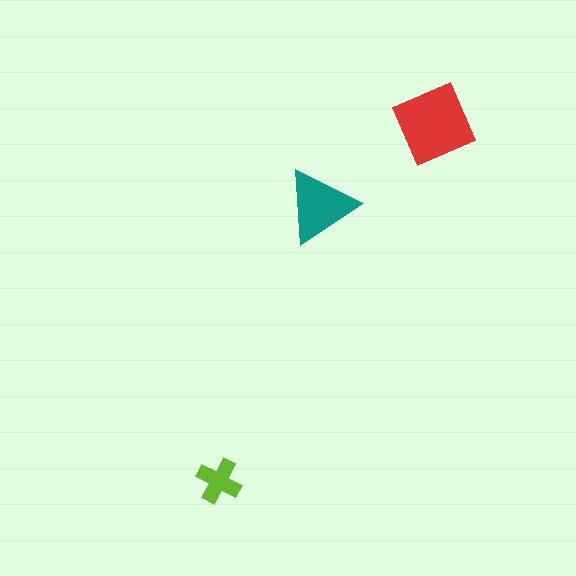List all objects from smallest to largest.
The lime cross, the teal triangle, the red square.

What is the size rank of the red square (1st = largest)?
1st.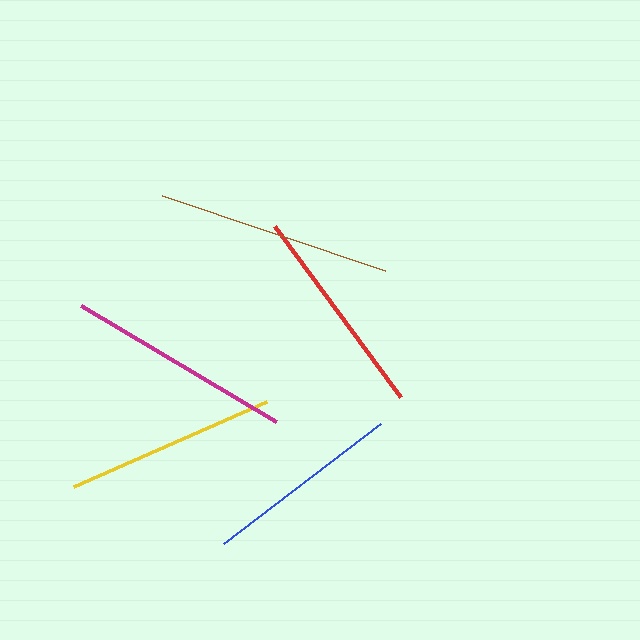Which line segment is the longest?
The brown line is the longest at approximately 235 pixels.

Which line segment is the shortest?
The blue line is the shortest at approximately 198 pixels.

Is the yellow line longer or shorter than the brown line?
The brown line is longer than the yellow line.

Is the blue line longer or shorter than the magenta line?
The magenta line is longer than the blue line.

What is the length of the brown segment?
The brown segment is approximately 235 pixels long.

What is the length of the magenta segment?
The magenta segment is approximately 226 pixels long.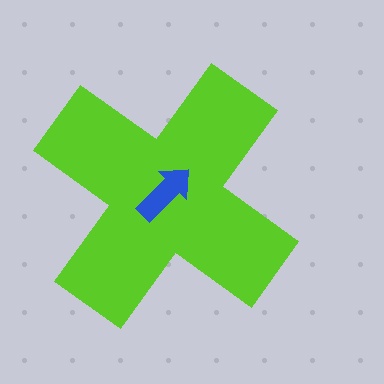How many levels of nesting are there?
2.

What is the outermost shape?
The lime cross.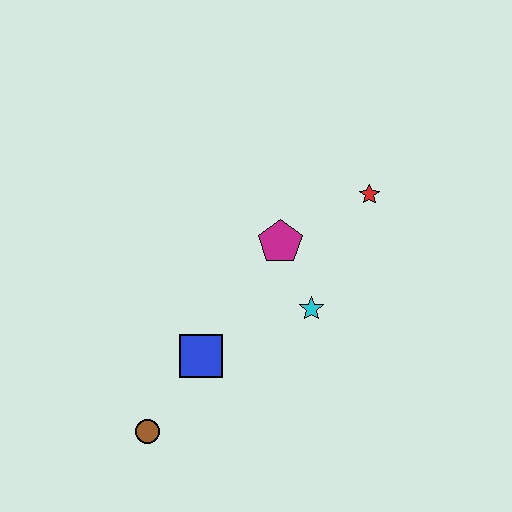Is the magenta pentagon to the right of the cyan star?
No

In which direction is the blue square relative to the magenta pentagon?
The blue square is below the magenta pentagon.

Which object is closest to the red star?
The magenta pentagon is closest to the red star.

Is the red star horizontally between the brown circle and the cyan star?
No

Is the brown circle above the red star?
No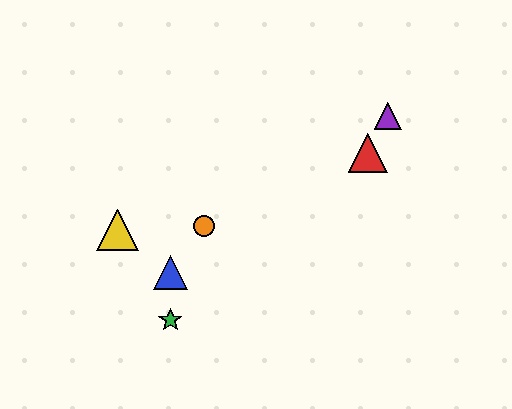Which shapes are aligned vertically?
The blue triangle, the green star are aligned vertically.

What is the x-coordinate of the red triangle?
The red triangle is at x≈368.